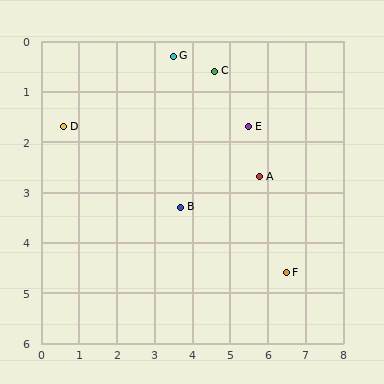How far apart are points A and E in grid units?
Points A and E are about 1.0 grid units apart.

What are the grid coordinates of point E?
Point E is at approximately (5.5, 1.7).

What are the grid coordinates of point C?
Point C is at approximately (4.6, 0.6).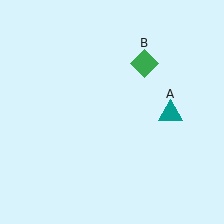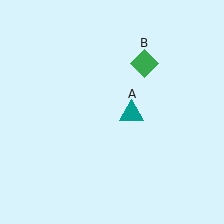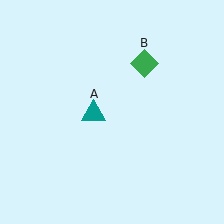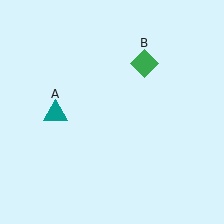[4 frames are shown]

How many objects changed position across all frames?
1 object changed position: teal triangle (object A).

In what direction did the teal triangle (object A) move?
The teal triangle (object A) moved left.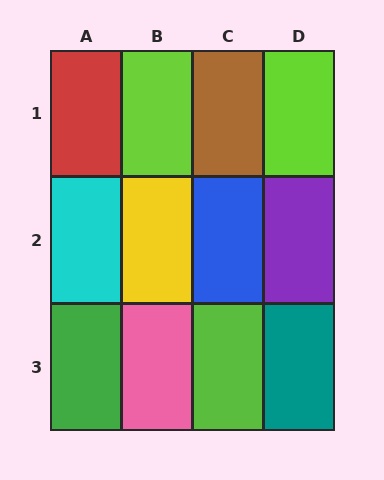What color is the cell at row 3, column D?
Teal.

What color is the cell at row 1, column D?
Lime.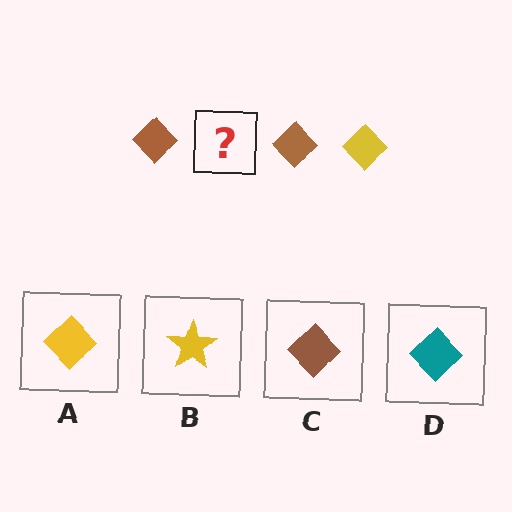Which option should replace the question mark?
Option A.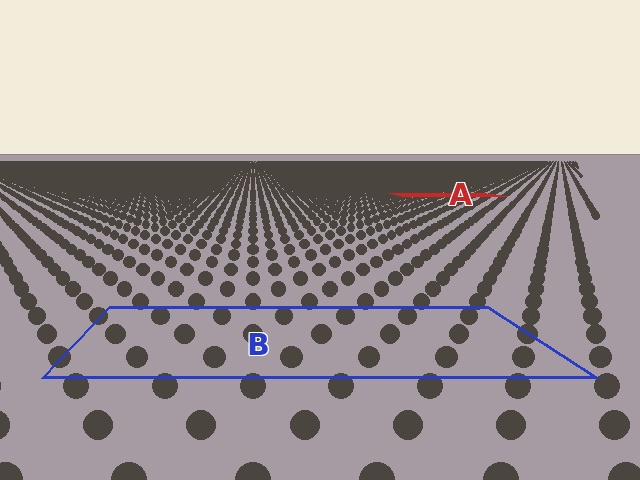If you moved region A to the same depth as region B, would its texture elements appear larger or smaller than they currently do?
They would appear larger. At a closer depth, the same texture elements are projected at a bigger on-screen size.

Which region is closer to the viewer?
Region B is closer. The texture elements there are larger and more spread out.